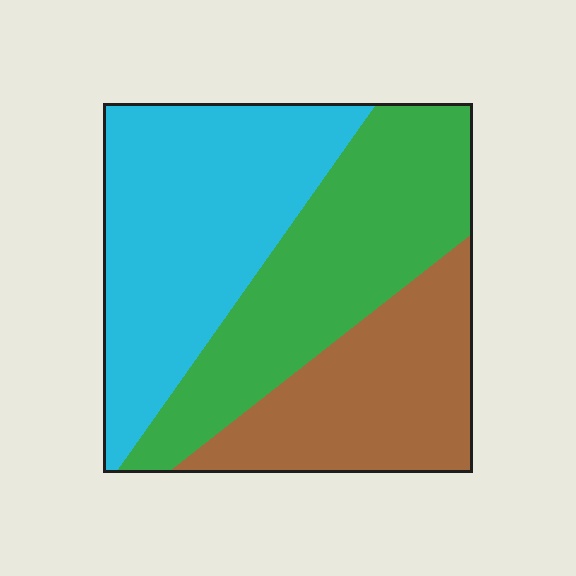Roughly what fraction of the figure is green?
Green takes up between a quarter and a half of the figure.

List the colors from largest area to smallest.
From largest to smallest: cyan, green, brown.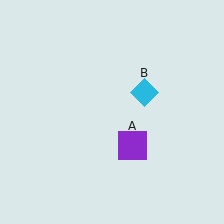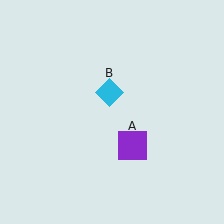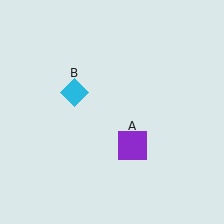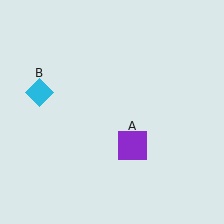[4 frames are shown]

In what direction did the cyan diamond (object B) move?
The cyan diamond (object B) moved left.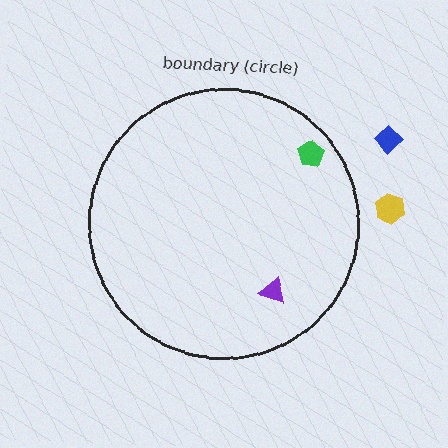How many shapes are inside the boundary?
2 inside, 2 outside.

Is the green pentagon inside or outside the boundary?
Inside.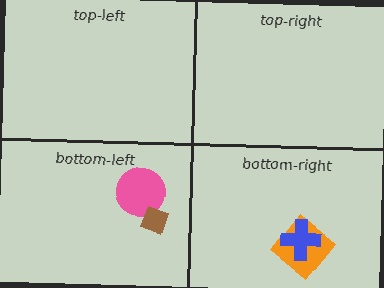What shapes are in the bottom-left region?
The pink circle, the brown diamond.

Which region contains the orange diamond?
The bottom-right region.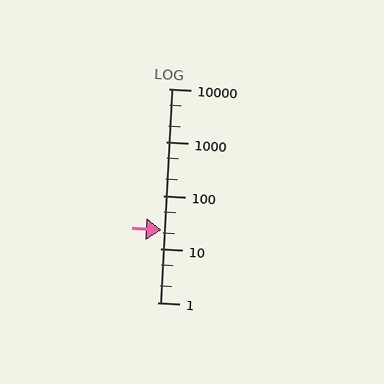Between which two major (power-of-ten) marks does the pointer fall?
The pointer is between 10 and 100.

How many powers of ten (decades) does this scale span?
The scale spans 4 decades, from 1 to 10000.